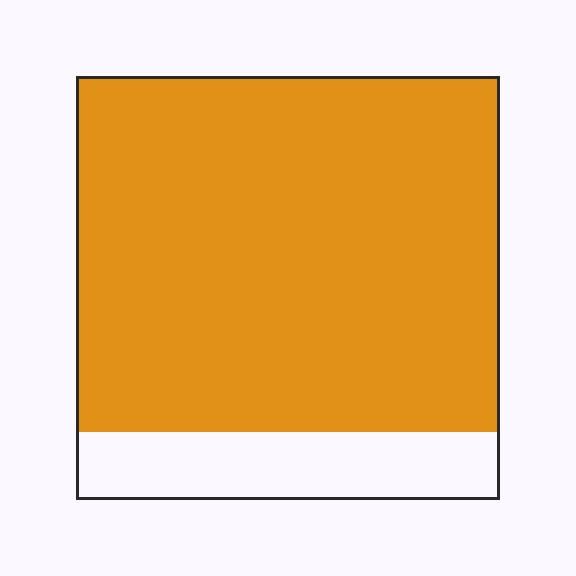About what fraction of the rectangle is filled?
About five sixths (5/6).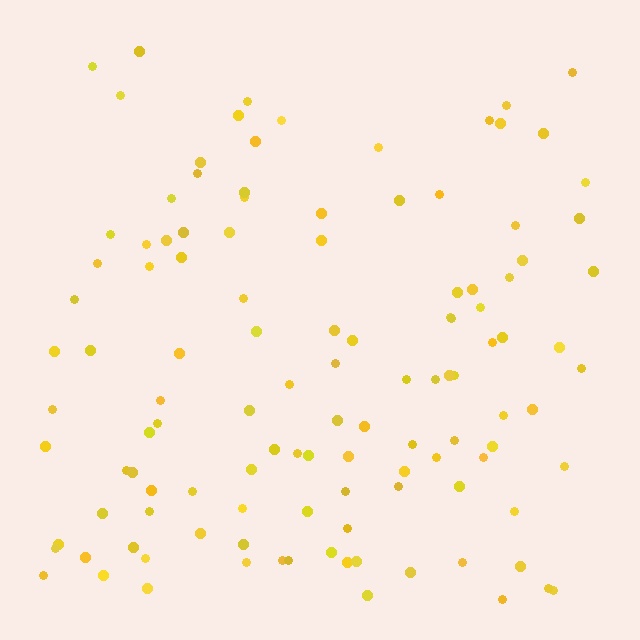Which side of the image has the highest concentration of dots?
The bottom.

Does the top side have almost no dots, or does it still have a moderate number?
Still a moderate number, just noticeably fewer than the bottom.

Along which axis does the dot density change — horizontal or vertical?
Vertical.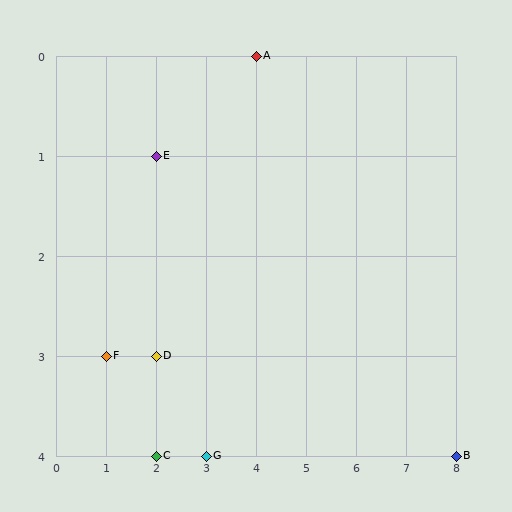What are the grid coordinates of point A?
Point A is at grid coordinates (4, 0).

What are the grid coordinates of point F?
Point F is at grid coordinates (1, 3).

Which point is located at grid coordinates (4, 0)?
Point A is at (4, 0).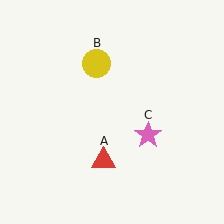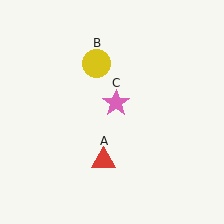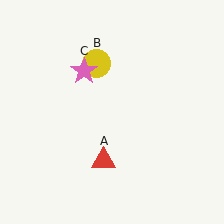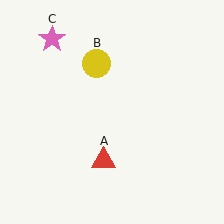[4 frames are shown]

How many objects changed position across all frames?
1 object changed position: pink star (object C).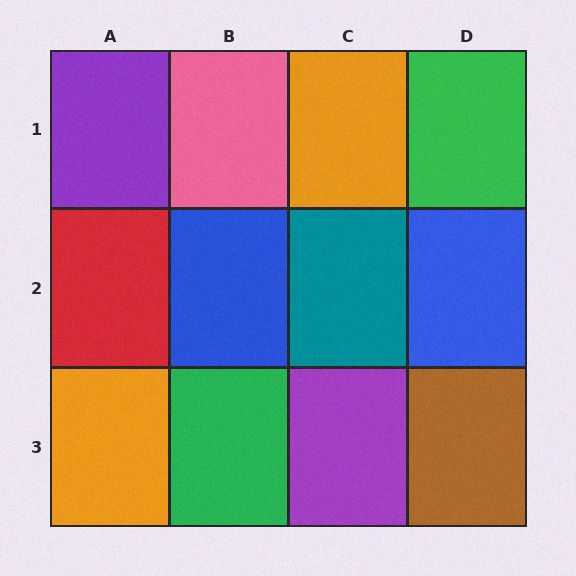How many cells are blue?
2 cells are blue.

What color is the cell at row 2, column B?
Blue.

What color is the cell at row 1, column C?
Orange.